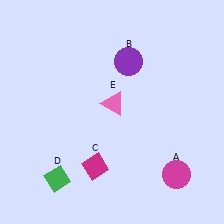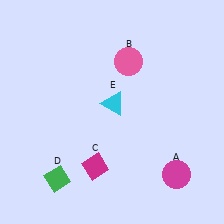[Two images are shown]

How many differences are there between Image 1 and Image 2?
There are 2 differences between the two images.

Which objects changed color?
B changed from purple to pink. E changed from pink to cyan.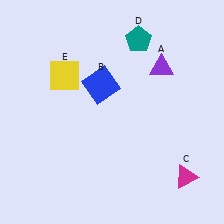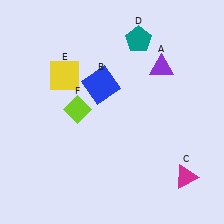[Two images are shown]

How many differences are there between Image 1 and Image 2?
There is 1 difference between the two images.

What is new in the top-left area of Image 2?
A lime diamond (F) was added in the top-left area of Image 2.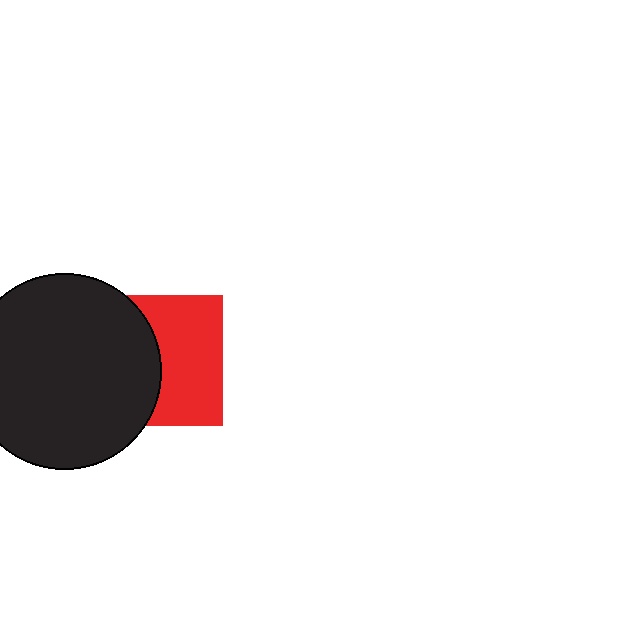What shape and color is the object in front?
The object in front is a black circle.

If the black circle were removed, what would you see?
You would see the complete red square.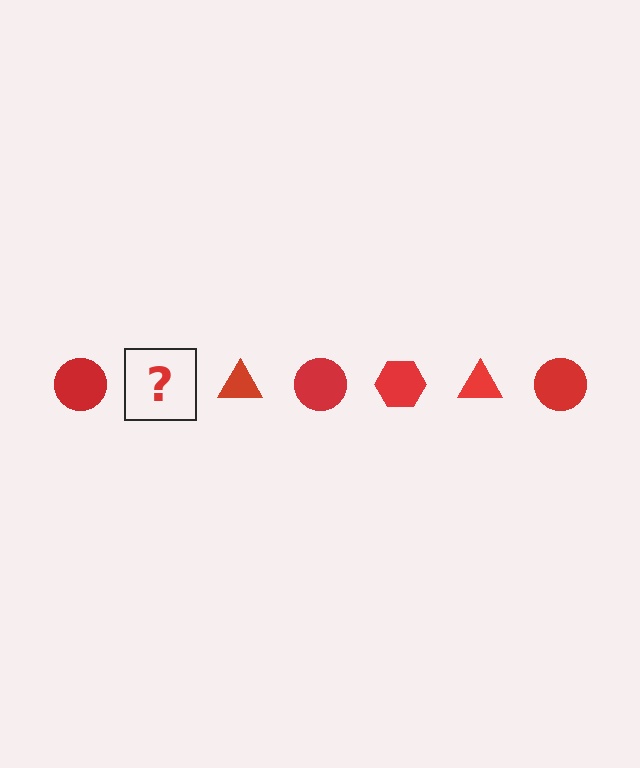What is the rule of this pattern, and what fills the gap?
The rule is that the pattern cycles through circle, hexagon, triangle shapes in red. The gap should be filled with a red hexagon.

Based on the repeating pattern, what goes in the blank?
The blank should be a red hexagon.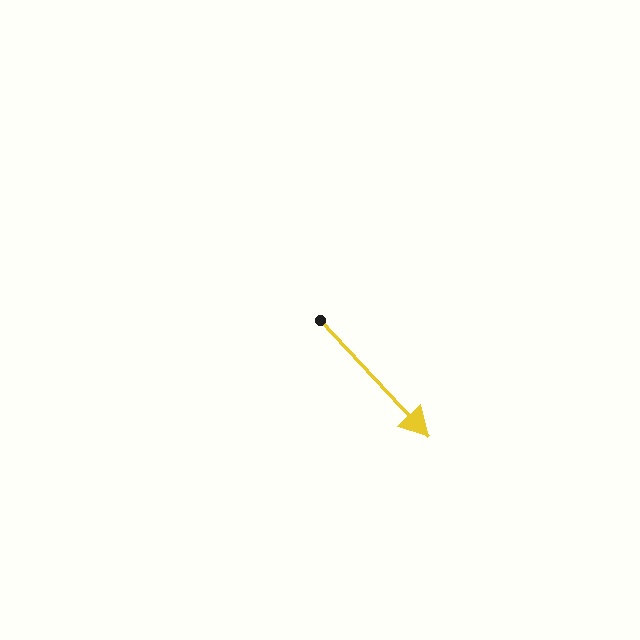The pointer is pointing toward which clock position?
Roughly 5 o'clock.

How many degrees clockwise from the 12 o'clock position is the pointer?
Approximately 137 degrees.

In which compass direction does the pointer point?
Southeast.